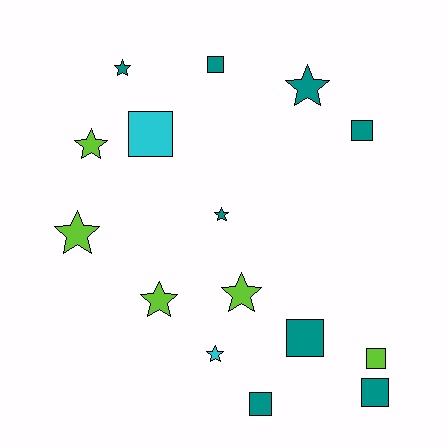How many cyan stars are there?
There is 1 cyan star.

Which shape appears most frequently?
Star, with 8 objects.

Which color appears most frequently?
Teal, with 8 objects.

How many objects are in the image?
There are 15 objects.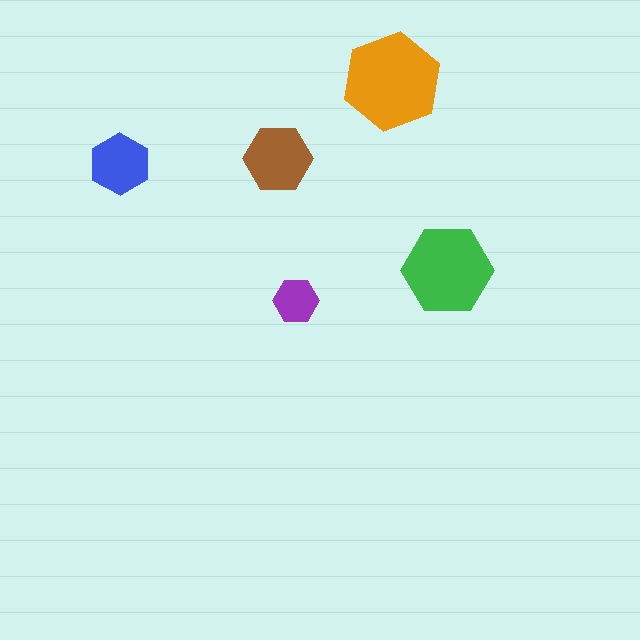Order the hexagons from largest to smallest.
the orange one, the green one, the brown one, the blue one, the purple one.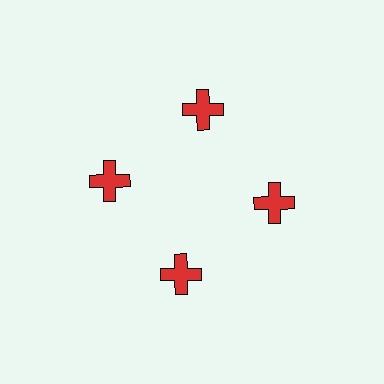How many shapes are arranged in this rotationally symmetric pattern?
There are 4 shapes, arranged in 4 groups of 1.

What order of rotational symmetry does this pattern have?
This pattern has 4-fold rotational symmetry.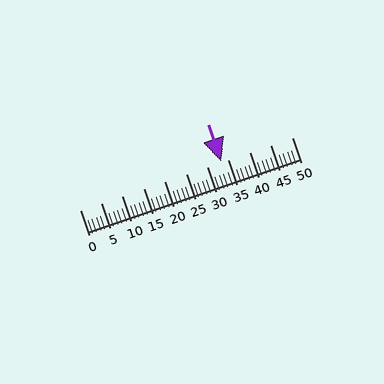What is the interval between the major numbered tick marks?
The major tick marks are spaced 5 units apart.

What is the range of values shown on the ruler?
The ruler shows values from 0 to 50.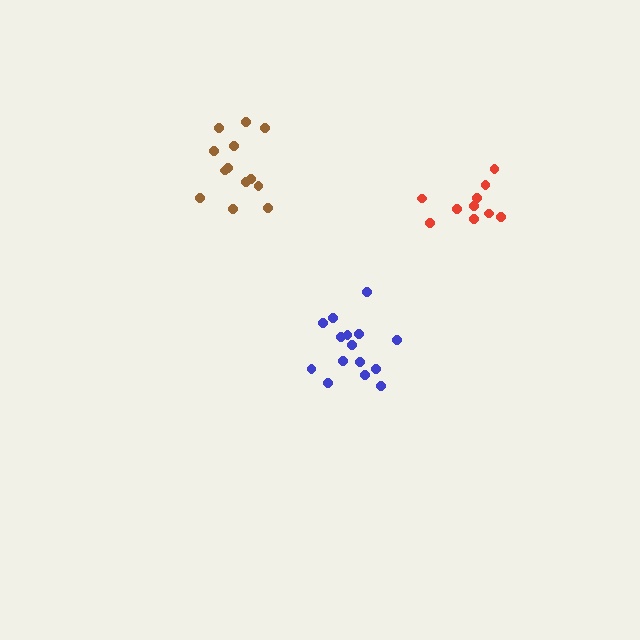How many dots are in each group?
Group 1: 15 dots, Group 2: 10 dots, Group 3: 13 dots (38 total).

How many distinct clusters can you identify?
There are 3 distinct clusters.